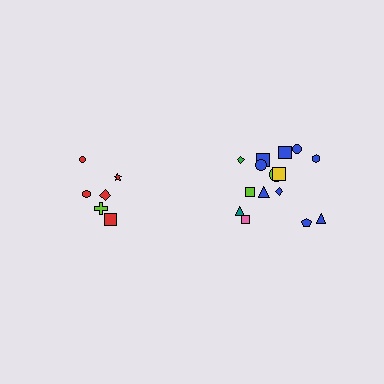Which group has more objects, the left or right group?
The right group.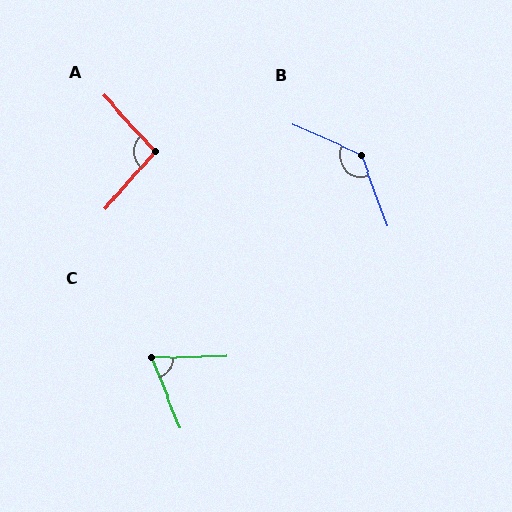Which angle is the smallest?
C, at approximately 69 degrees.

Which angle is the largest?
B, at approximately 134 degrees.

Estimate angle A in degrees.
Approximately 97 degrees.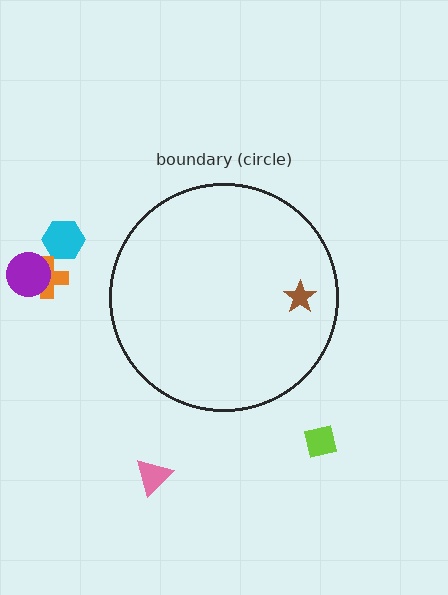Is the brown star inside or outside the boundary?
Inside.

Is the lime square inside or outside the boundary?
Outside.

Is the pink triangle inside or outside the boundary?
Outside.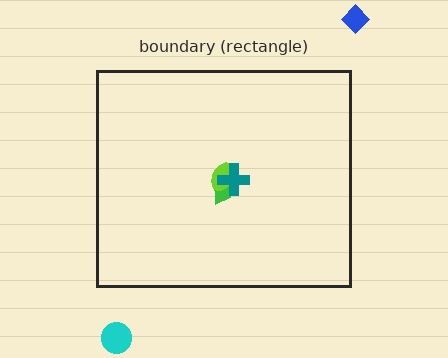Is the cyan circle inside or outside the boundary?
Outside.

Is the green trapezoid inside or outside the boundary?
Inside.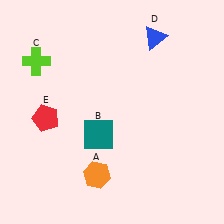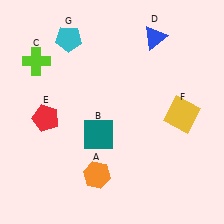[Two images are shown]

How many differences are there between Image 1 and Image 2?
There are 2 differences between the two images.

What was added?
A yellow square (F), a cyan pentagon (G) were added in Image 2.